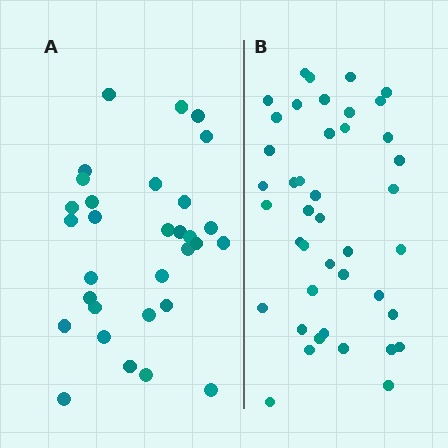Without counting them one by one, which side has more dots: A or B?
Region B (the right region) has more dots.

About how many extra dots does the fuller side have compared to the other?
Region B has roughly 12 or so more dots than region A.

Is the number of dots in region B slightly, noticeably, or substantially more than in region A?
Region B has noticeably more, but not dramatically so. The ratio is roughly 1.4 to 1.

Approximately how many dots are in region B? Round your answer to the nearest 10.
About 40 dots. (The exact count is 42, which rounds to 40.)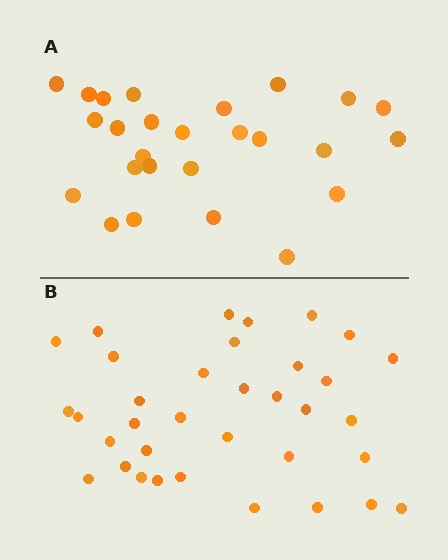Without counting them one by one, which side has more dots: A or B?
Region B (the bottom region) has more dots.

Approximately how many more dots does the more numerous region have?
Region B has roughly 8 or so more dots than region A.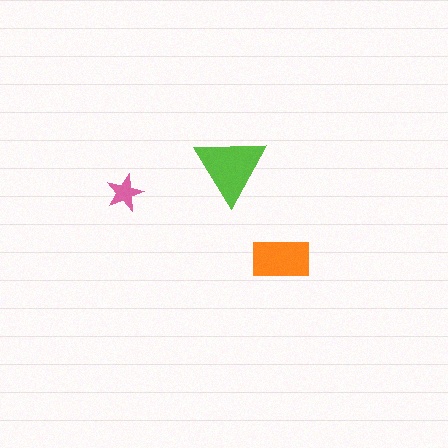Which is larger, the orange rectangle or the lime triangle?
The lime triangle.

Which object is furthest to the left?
The pink star is leftmost.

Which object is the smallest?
The pink star.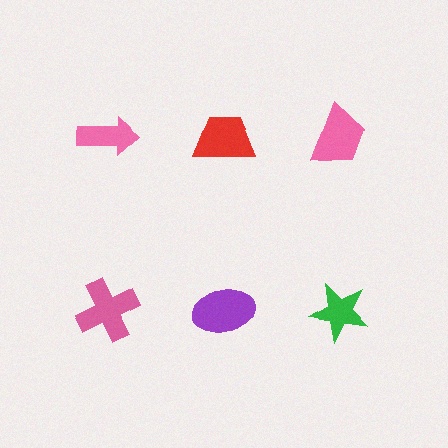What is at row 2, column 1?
A pink cross.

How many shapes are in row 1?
3 shapes.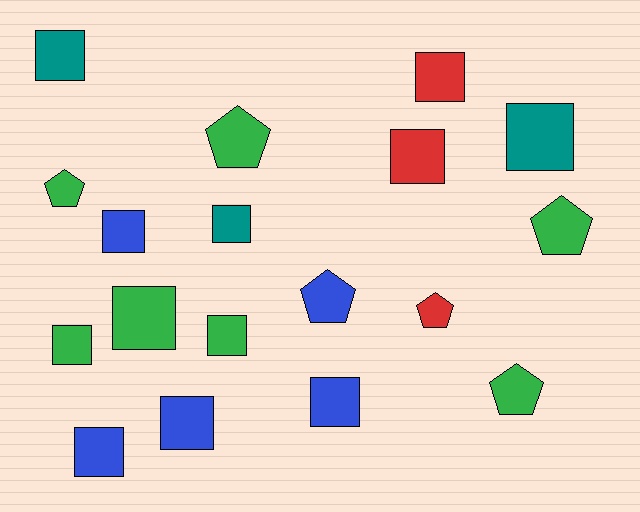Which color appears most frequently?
Green, with 7 objects.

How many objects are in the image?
There are 18 objects.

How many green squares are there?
There are 3 green squares.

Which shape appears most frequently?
Square, with 12 objects.